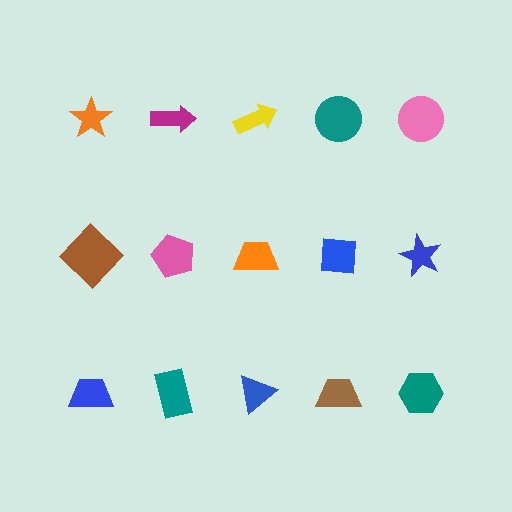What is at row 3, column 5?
A teal hexagon.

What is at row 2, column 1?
A brown diamond.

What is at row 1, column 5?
A pink circle.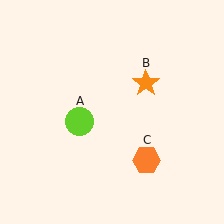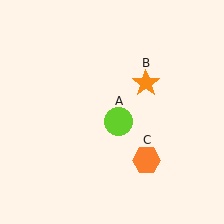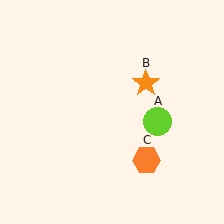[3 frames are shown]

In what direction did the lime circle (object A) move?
The lime circle (object A) moved right.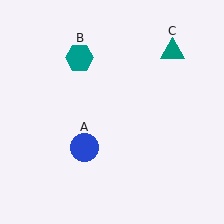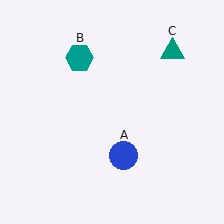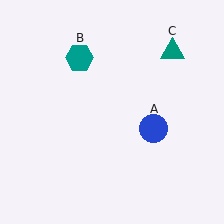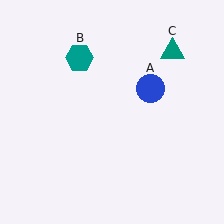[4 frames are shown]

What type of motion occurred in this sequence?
The blue circle (object A) rotated counterclockwise around the center of the scene.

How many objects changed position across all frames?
1 object changed position: blue circle (object A).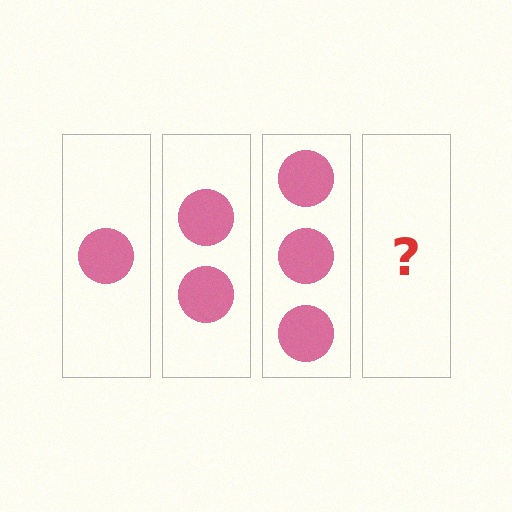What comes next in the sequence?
The next element should be 4 circles.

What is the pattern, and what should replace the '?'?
The pattern is that each step adds one more circle. The '?' should be 4 circles.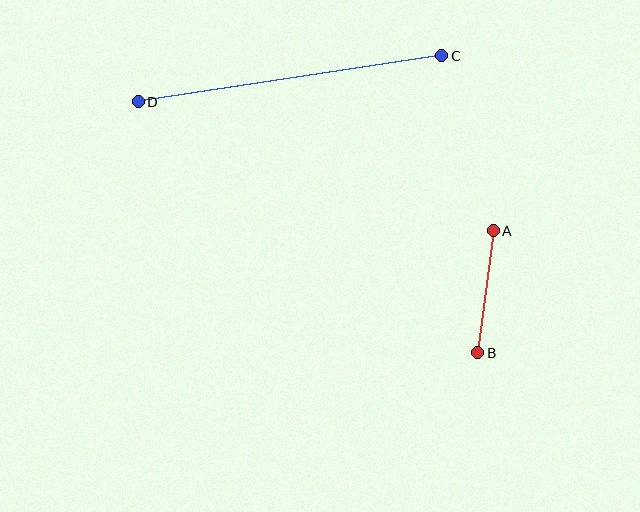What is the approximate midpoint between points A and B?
The midpoint is at approximately (486, 292) pixels.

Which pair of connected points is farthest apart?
Points C and D are farthest apart.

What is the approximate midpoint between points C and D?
The midpoint is at approximately (290, 79) pixels.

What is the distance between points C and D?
The distance is approximately 307 pixels.